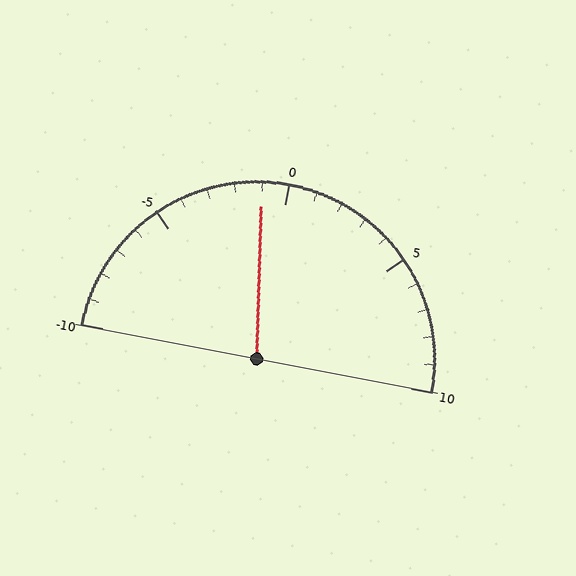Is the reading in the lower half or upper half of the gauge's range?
The reading is in the lower half of the range (-10 to 10).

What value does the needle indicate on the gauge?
The needle indicates approximately -1.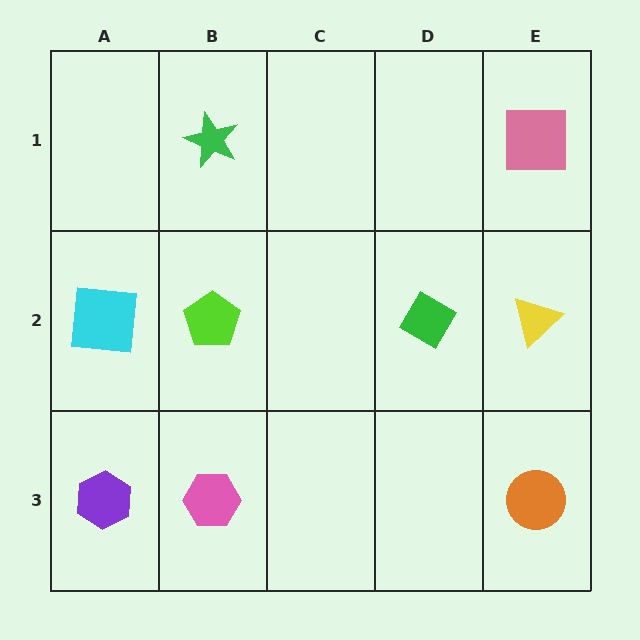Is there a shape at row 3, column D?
No, that cell is empty.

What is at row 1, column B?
A green star.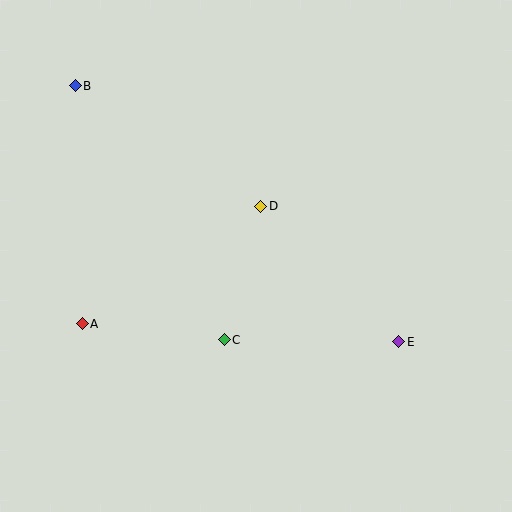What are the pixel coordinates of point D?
Point D is at (261, 206).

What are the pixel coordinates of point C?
Point C is at (224, 340).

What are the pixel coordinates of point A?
Point A is at (82, 324).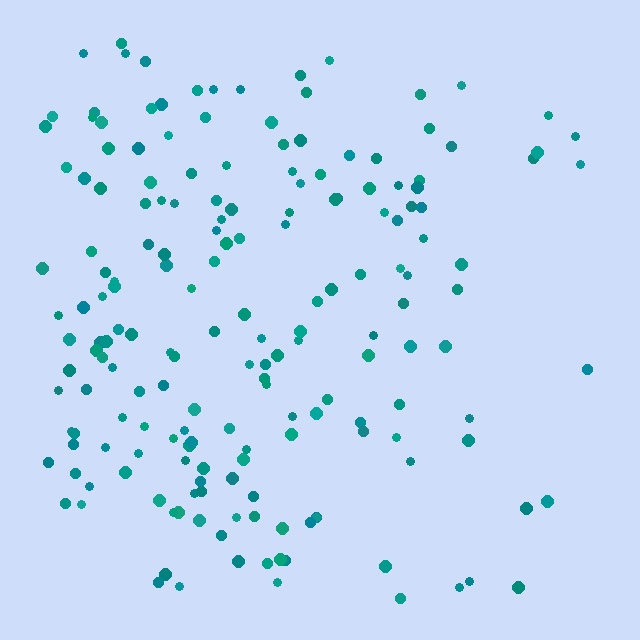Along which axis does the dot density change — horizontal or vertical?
Horizontal.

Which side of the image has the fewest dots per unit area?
The right.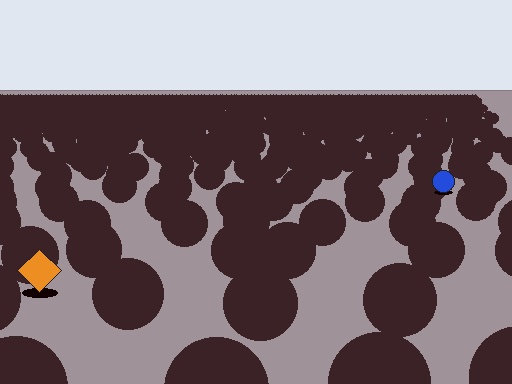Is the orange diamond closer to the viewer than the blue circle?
Yes. The orange diamond is closer — you can tell from the texture gradient: the ground texture is coarser near it.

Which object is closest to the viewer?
The orange diamond is closest. The texture marks near it are larger and more spread out.